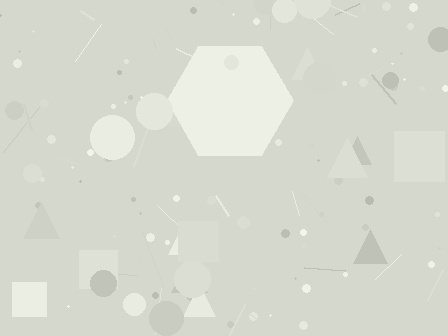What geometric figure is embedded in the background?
A hexagon is embedded in the background.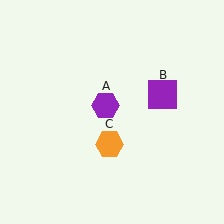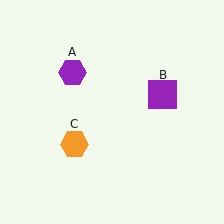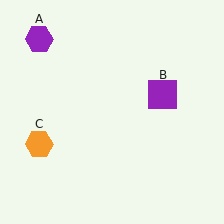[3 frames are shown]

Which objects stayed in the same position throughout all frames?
Purple square (object B) remained stationary.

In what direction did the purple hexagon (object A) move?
The purple hexagon (object A) moved up and to the left.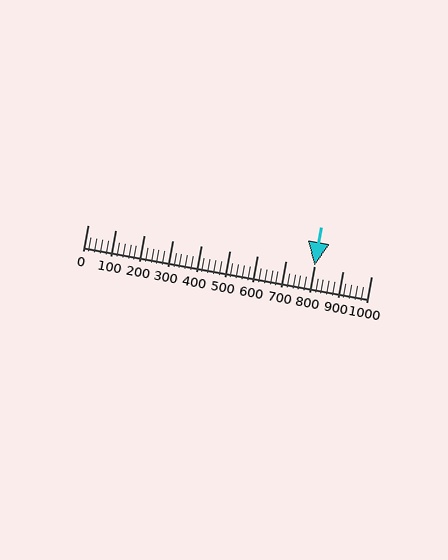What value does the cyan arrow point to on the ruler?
The cyan arrow points to approximately 800.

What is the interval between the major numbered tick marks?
The major tick marks are spaced 100 units apart.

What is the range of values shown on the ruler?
The ruler shows values from 0 to 1000.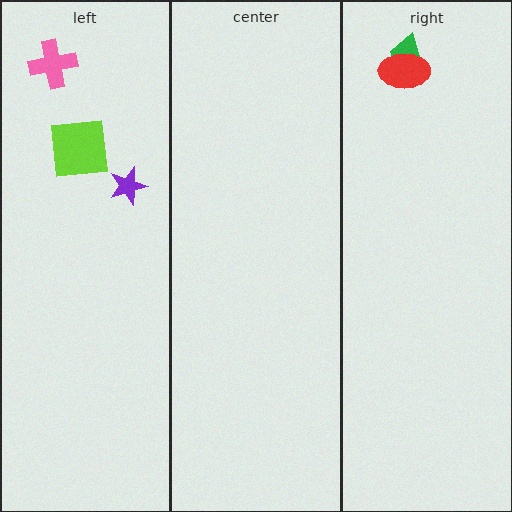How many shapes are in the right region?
2.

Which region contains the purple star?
The left region.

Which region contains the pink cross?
The left region.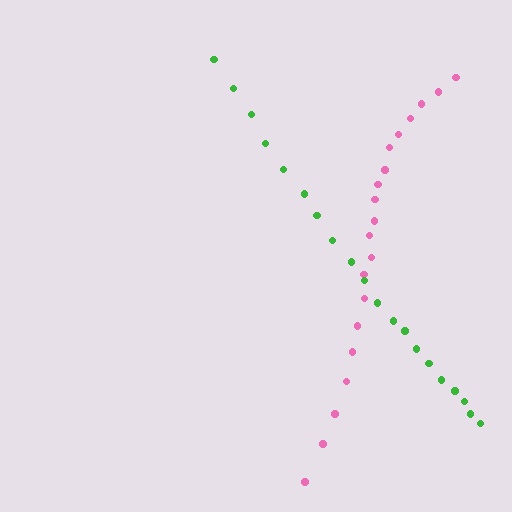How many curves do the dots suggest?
There are 2 distinct paths.